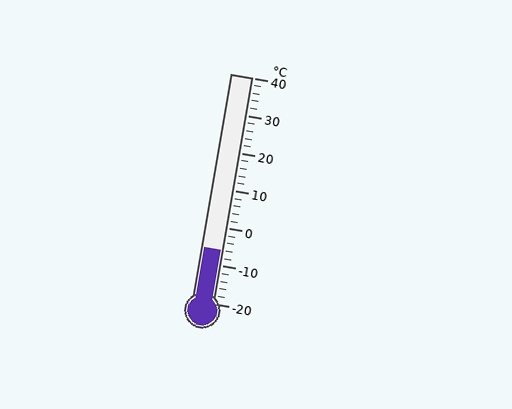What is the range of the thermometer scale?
The thermometer scale ranges from -20°C to 40°C.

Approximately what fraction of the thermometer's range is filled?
The thermometer is filled to approximately 25% of its range.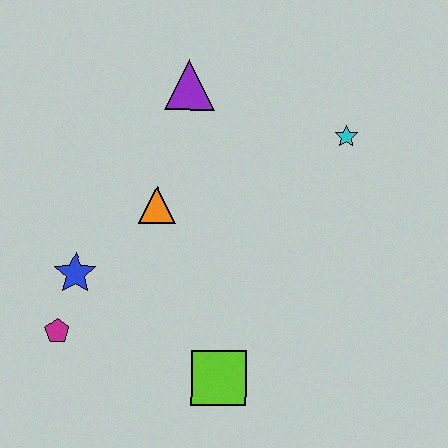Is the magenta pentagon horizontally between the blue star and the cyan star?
No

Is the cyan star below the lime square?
No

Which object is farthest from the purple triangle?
The lime square is farthest from the purple triangle.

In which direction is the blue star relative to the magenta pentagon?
The blue star is above the magenta pentagon.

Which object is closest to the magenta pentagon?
The blue star is closest to the magenta pentagon.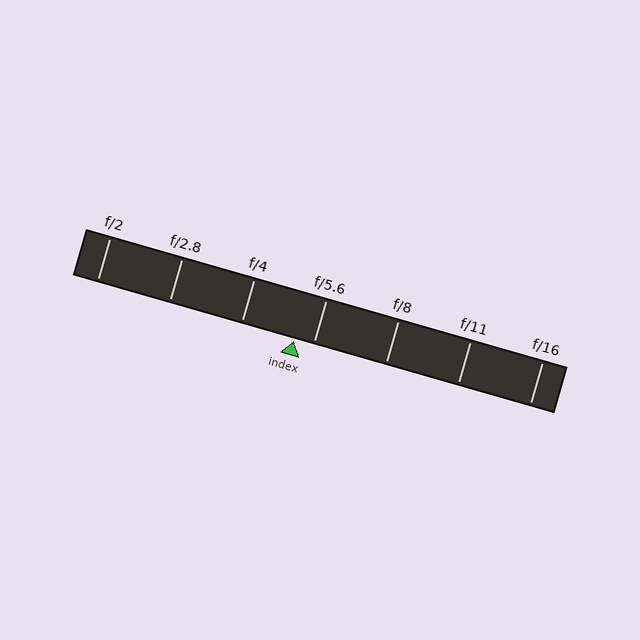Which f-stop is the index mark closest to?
The index mark is closest to f/5.6.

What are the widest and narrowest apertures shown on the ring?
The widest aperture shown is f/2 and the narrowest is f/16.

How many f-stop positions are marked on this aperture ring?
There are 7 f-stop positions marked.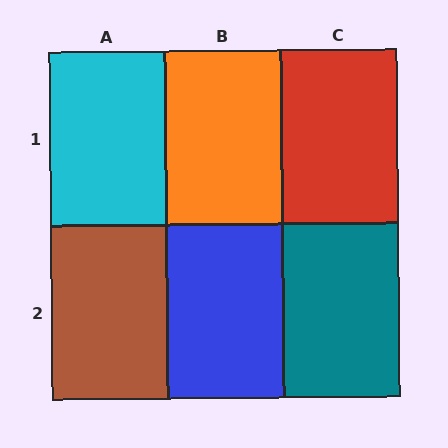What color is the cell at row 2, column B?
Blue.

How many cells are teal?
1 cell is teal.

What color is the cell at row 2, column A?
Brown.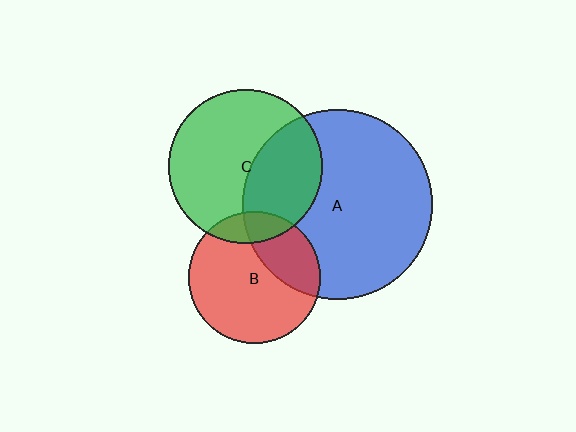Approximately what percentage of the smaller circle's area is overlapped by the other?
Approximately 15%.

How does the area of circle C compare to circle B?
Approximately 1.4 times.